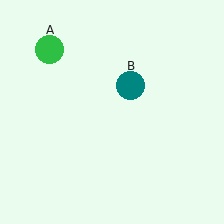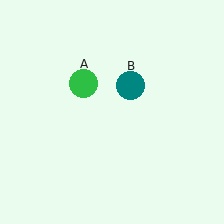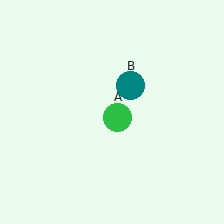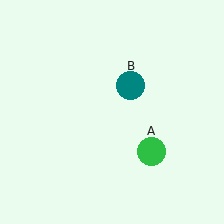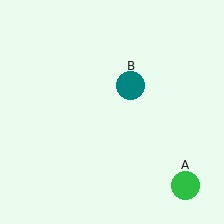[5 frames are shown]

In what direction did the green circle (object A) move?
The green circle (object A) moved down and to the right.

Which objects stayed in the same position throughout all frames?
Teal circle (object B) remained stationary.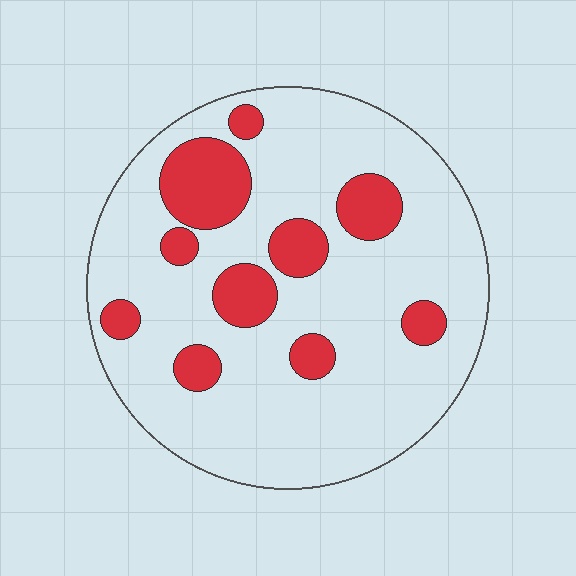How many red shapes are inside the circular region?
10.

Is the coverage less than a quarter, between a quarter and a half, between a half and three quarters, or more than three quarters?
Less than a quarter.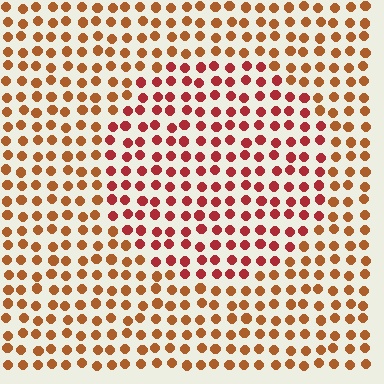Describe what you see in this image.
The image is filled with small brown elements in a uniform arrangement. A circle-shaped region is visible where the elements are tinted to a slightly different hue, forming a subtle color boundary.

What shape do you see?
I see a circle.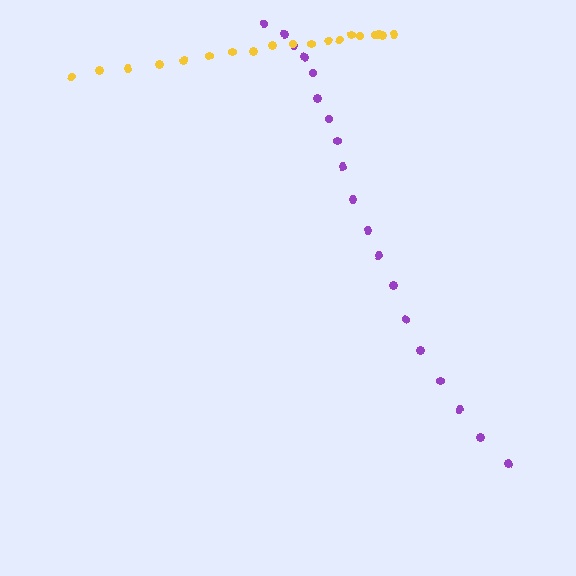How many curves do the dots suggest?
There are 2 distinct paths.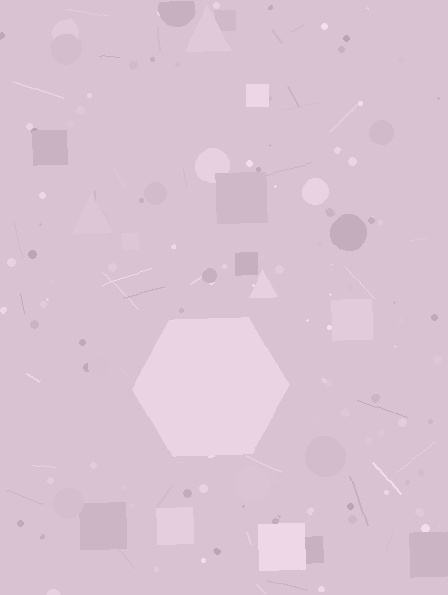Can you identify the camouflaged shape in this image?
The camouflaged shape is a hexagon.